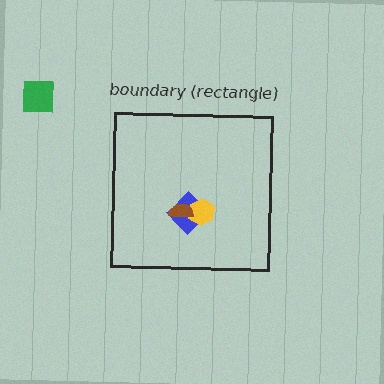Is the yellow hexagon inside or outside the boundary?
Inside.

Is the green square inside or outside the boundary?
Outside.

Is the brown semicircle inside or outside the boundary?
Inside.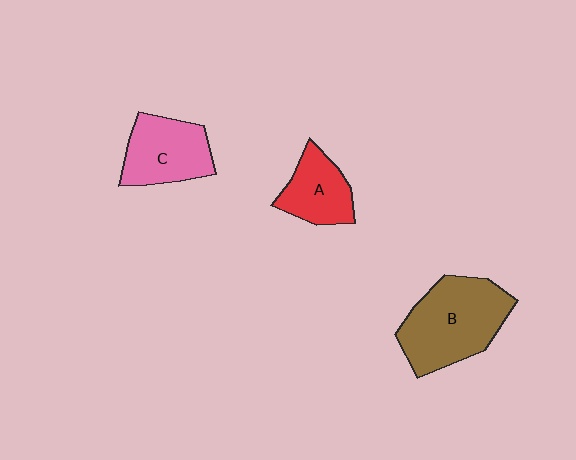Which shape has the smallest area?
Shape A (red).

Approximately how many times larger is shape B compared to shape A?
Approximately 1.8 times.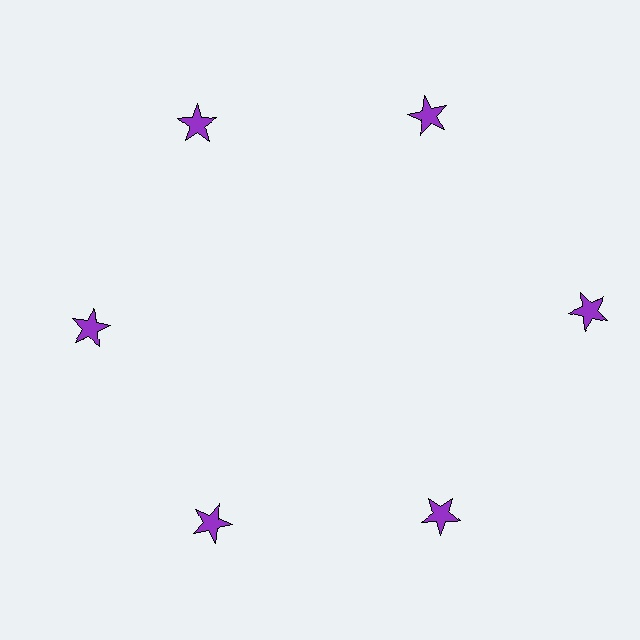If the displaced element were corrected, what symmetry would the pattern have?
It would have 6-fold rotational symmetry — the pattern would map onto itself every 60 degrees.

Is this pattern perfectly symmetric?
No. The 6 purple stars are arranged in a ring, but one element near the 3 o'clock position is pushed outward from the center, breaking the 6-fold rotational symmetry.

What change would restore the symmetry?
The symmetry would be restored by moving it inward, back onto the ring so that all 6 stars sit at equal angles and equal distance from the center.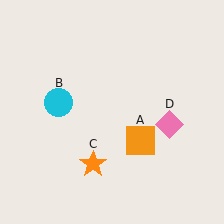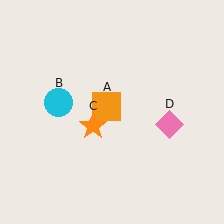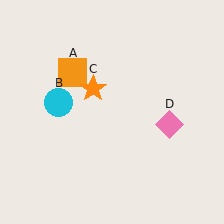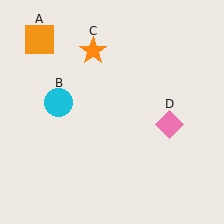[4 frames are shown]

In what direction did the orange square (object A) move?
The orange square (object A) moved up and to the left.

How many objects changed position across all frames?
2 objects changed position: orange square (object A), orange star (object C).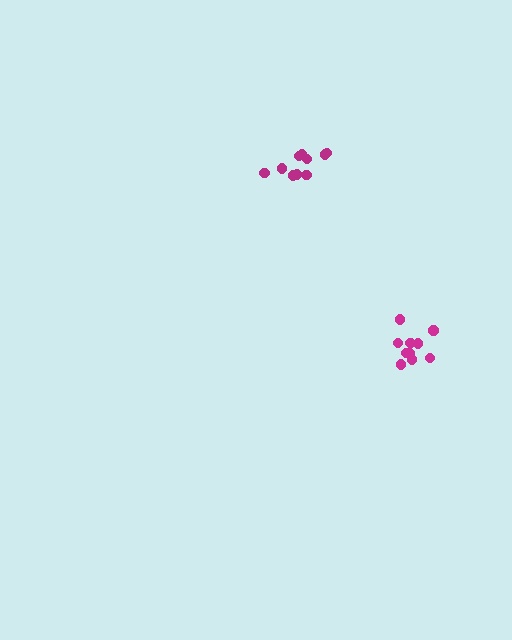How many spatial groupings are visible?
There are 2 spatial groupings.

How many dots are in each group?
Group 1: 10 dots, Group 2: 10 dots (20 total).